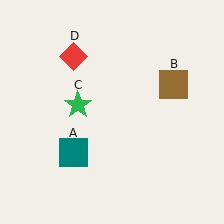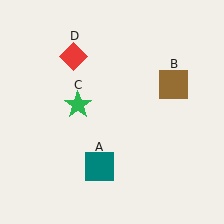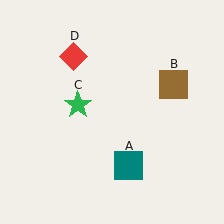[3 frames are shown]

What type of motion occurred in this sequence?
The teal square (object A) rotated counterclockwise around the center of the scene.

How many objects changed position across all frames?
1 object changed position: teal square (object A).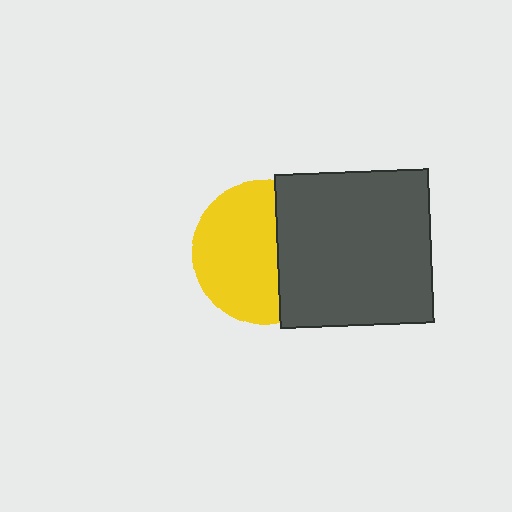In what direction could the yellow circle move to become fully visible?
The yellow circle could move left. That would shift it out from behind the dark gray square entirely.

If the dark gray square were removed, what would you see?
You would see the complete yellow circle.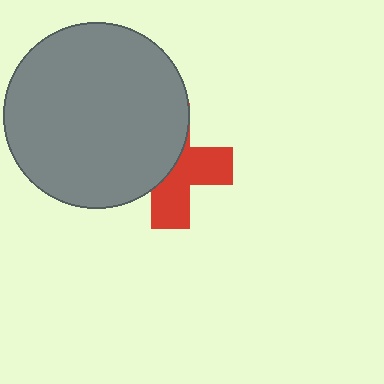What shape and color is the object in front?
The object in front is a gray circle.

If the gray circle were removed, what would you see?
You would see the complete red cross.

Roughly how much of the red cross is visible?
About half of it is visible (roughly 49%).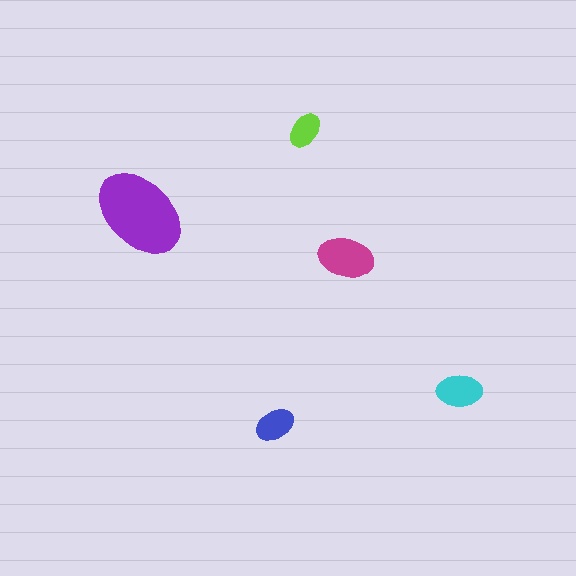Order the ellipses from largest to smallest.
the purple one, the magenta one, the cyan one, the blue one, the lime one.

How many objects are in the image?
There are 5 objects in the image.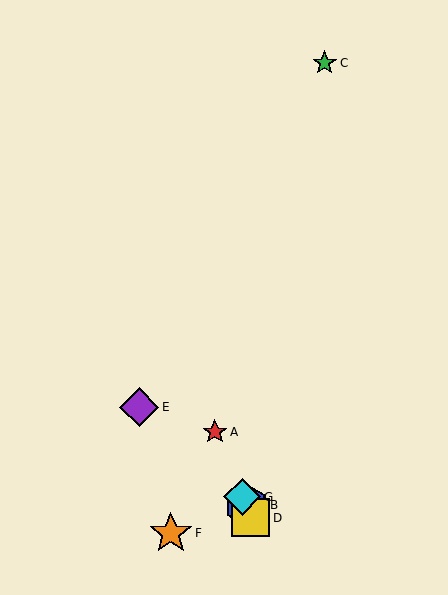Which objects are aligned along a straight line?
Objects A, B, D, G are aligned along a straight line.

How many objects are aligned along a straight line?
4 objects (A, B, D, G) are aligned along a straight line.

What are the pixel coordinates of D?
Object D is at (251, 518).